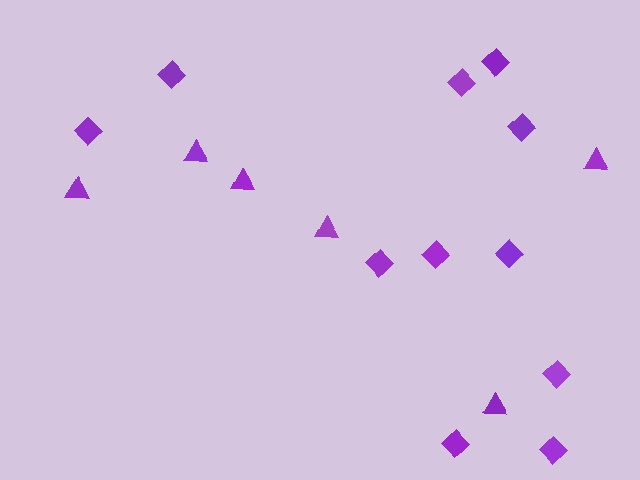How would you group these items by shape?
There are 2 groups: one group of triangles (6) and one group of diamonds (11).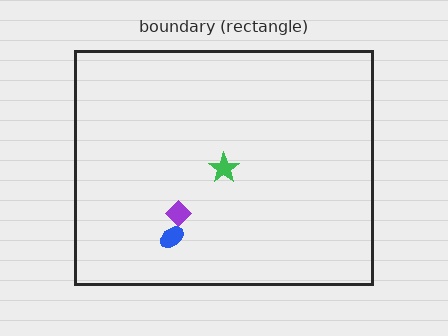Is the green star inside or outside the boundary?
Inside.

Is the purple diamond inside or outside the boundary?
Inside.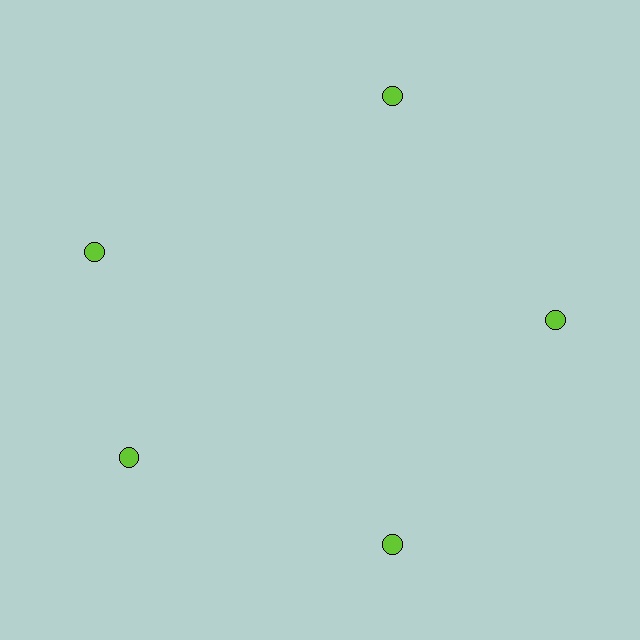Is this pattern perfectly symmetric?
No. The 5 lime circles are arranged in a ring, but one element near the 10 o'clock position is rotated out of alignment along the ring, breaking the 5-fold rotational symmetry.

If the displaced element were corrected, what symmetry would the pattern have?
It would have 5-fold rotational symmetry — the pattern would map onto itself every 72 degrees.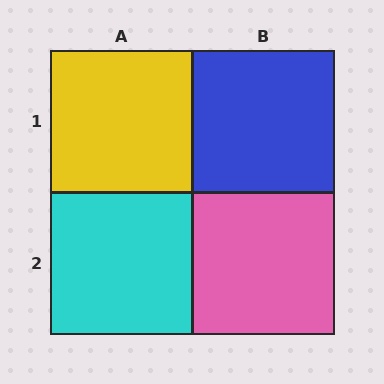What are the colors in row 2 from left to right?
Cyan, pink.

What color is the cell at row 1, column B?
Blue.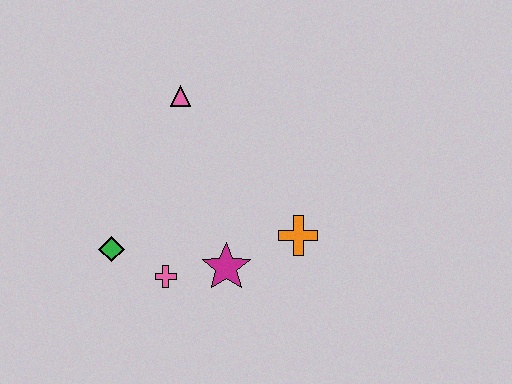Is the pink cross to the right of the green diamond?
Yes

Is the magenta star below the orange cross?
Yes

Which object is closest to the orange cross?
The magenta star is closest to the orange cross.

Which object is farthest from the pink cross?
The pink triangle is farthest from the pink cross.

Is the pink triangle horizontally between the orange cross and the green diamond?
Yes